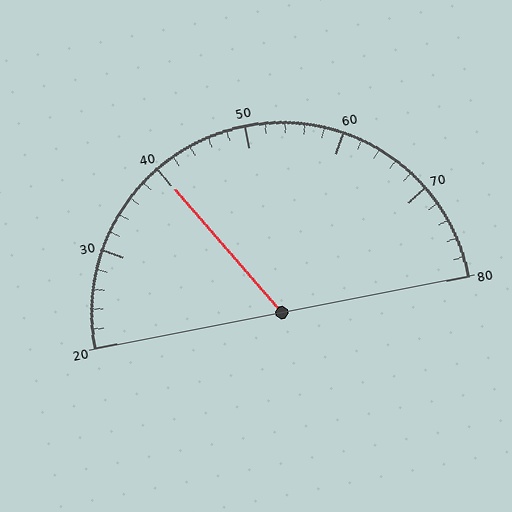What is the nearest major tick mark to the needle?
The nearest major tick mark is 40.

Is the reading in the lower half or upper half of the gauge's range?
The reading is in the lower half of the range (20 to 80).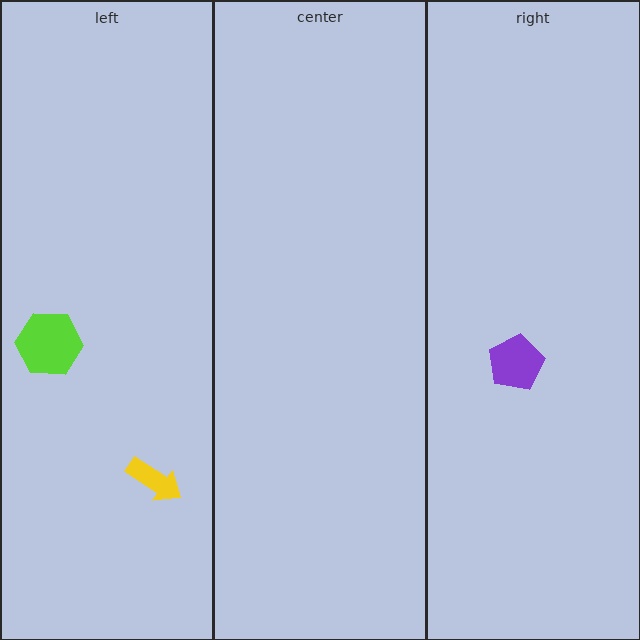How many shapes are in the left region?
2.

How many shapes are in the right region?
1.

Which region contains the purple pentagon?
The right region.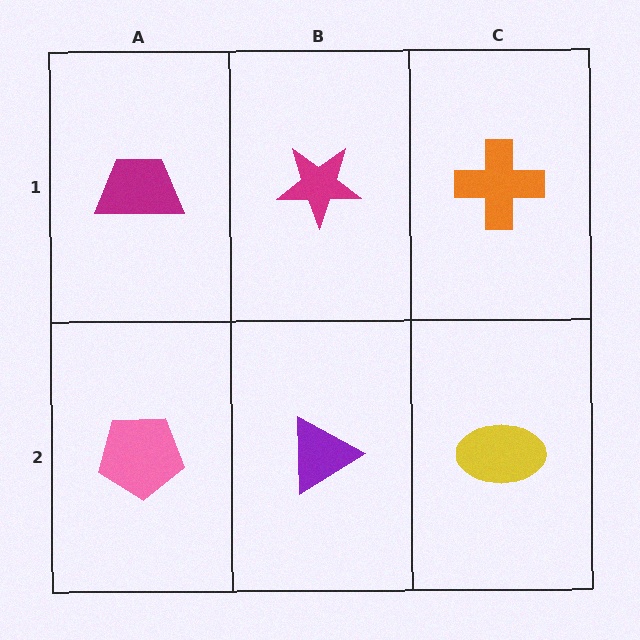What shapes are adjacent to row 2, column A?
A magenta trapezoid (row 1, column A), a purple triangle (row 2, column B).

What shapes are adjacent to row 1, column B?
A purple triangle (row 2, column B), a magenta trapezoid (row 1, column A), an orange cross (row 1, column C).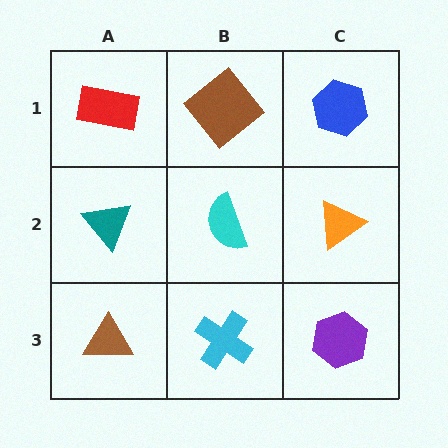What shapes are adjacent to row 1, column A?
A teal triangle (row 2, column A), a brown diamond (row 1, column B).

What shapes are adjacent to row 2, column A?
A red rectangle (row 1, column A), a brown triangle (row 3, column A), a cyan semicircle (row 2, column B).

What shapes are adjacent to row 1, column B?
A cyan semicircle (row 2, column B), a red rectangle (row 1, column A), a blue hexagon (row 1, column C).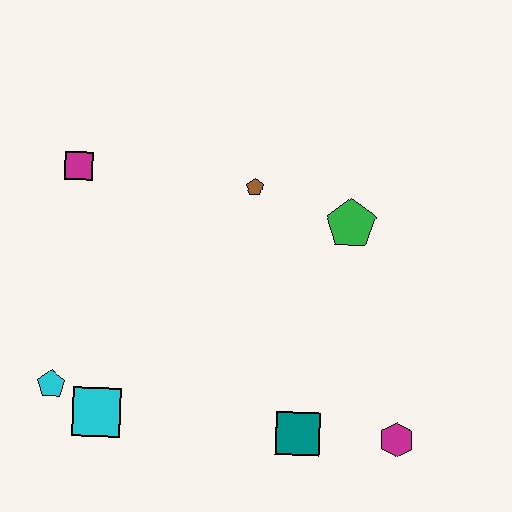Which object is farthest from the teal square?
The magenta square is farthest from the teal square.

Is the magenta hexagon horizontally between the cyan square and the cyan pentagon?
No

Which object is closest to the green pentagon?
The brown pentagon is closest to the green pentagon.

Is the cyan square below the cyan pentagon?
Yes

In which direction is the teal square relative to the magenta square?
The teal square is below the magenta square.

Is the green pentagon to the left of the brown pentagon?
No